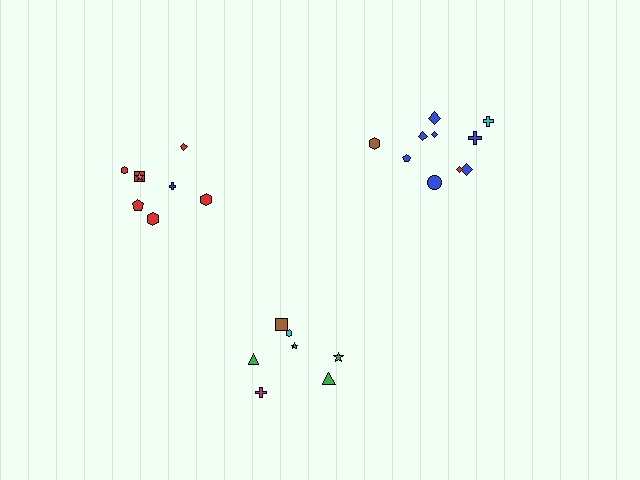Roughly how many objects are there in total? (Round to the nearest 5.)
Roughly 25 objects in total.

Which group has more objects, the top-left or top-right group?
The top-right group.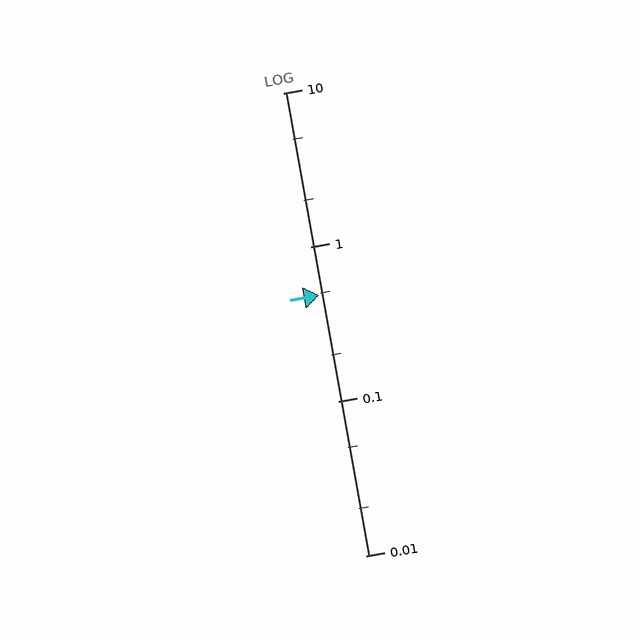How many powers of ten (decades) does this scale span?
The scale spans 3 decades, from 0.01 to 10.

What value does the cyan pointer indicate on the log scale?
The pointer indicates approximately 0.49.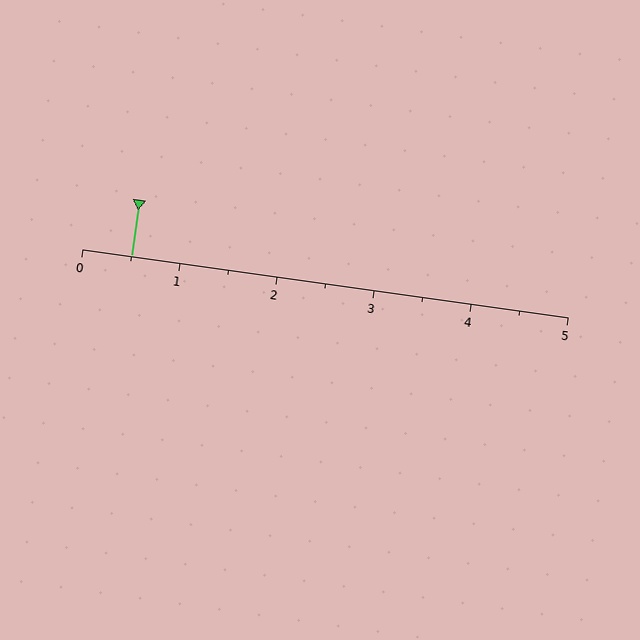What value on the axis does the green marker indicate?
The marker indicates approximately 0.5.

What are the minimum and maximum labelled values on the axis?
The axis runs from 0 to 5.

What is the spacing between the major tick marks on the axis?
The major ticks are spaced 1 apart.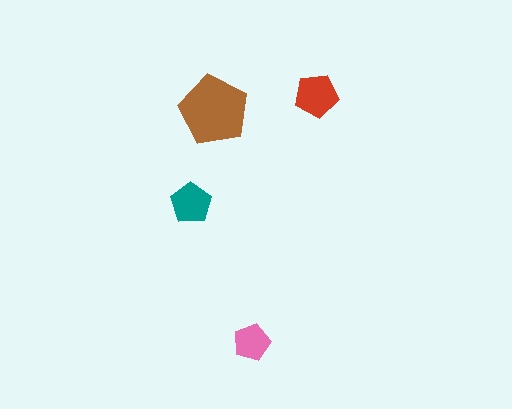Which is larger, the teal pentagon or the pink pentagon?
The teal one.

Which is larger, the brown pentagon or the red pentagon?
The brown one.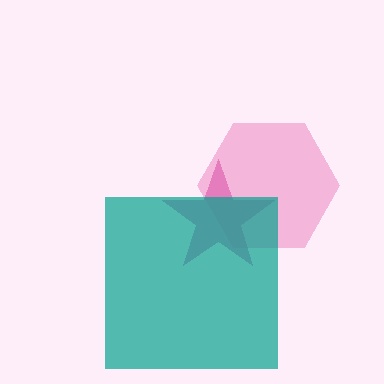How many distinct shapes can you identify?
There are 3 distinct shapes: a magenta star, a pink hexagon, a teal square.